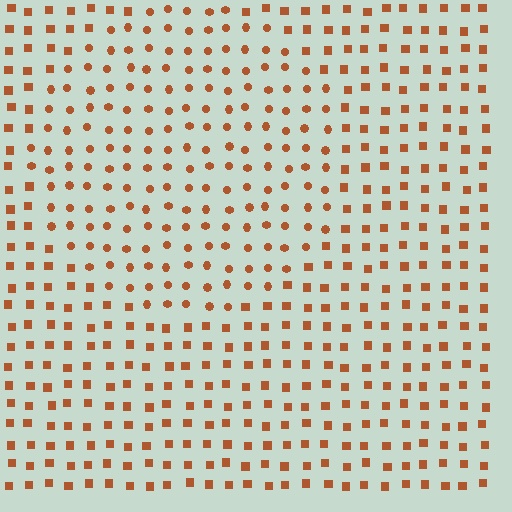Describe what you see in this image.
The image is filled with small brown elements arranged in a uniform grid. A circle-shaped region contains circles, while the surrounding area contains squares. The boundary is defined purely by the change in element shape.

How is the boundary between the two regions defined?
The boundary is defined by a change in element shape: circles inside vs. squares outside. All elements share the same color and spacing.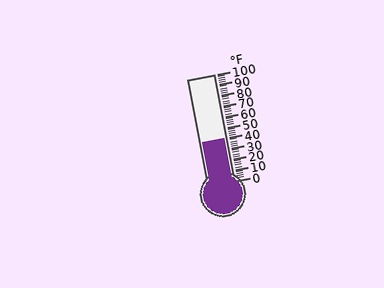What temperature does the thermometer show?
The thermometer shows approximately 40°F.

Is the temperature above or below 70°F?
The temperature is below 70°F.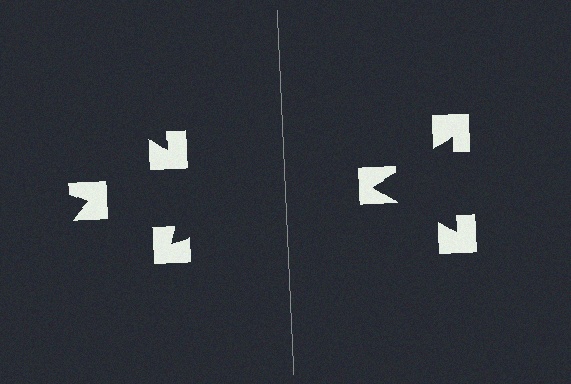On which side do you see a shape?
An illusory triangle appears on the right side. On the left side the wedge cuts are rotated, so no coherent shape forms.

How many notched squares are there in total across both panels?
6 — 3 on each side.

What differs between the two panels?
The notched squares are positioned identically on both sides; only the wedge orientations differ. On the right they align to a triangle; on the left they are misaligned.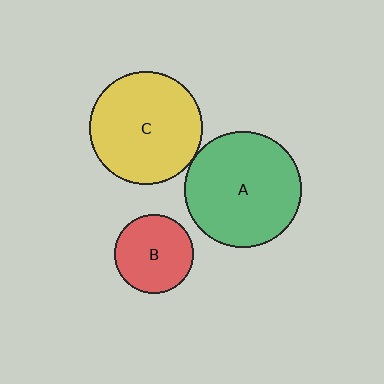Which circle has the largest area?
Circle A (green).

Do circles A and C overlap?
Yes.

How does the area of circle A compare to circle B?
Approximately 2.2 times.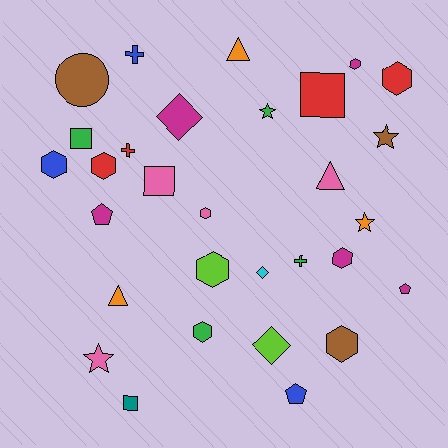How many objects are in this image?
There are 30 objects.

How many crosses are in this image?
There are 3 crosses.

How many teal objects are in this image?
There is 1 teal object.